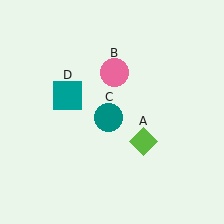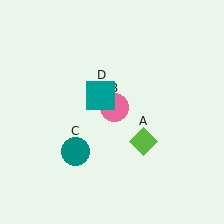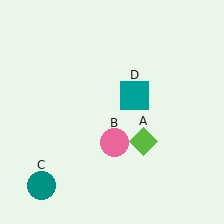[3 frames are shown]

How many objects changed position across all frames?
3 objects changed position: pink circle (object B), teal circle (object C), teal square (object D).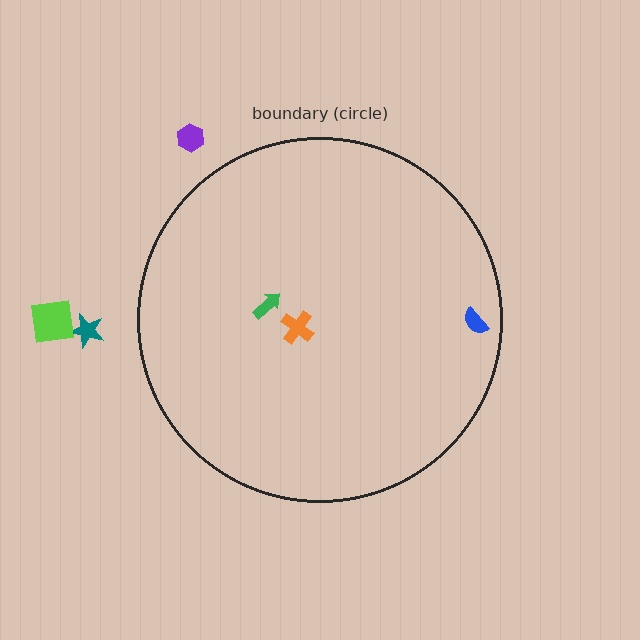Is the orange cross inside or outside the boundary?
Inside.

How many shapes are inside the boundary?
3 inside, 3 outside.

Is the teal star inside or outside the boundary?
Outside.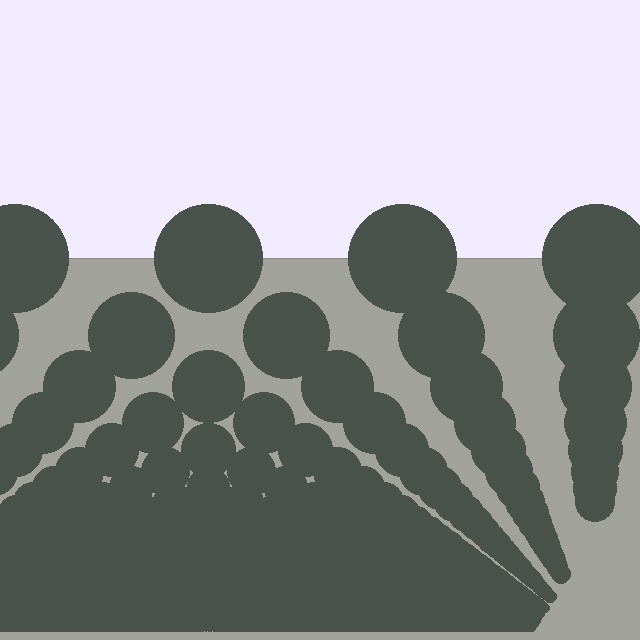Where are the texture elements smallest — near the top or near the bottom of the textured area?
Near the bottom.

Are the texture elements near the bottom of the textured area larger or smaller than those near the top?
Smaller. The gradient is inverted — elements near the bottom are smaller and denser.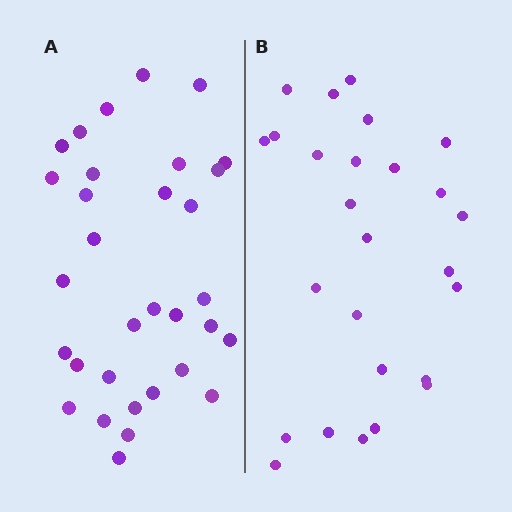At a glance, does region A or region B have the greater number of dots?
Region A (the left region) has more dots.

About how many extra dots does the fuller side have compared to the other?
Region A has about 6 more dots than region B.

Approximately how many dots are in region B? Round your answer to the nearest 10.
About 30 dots. (The exact count is 26, which rounds to 30.)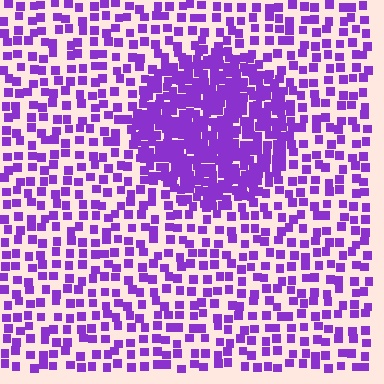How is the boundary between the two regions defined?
The boundary is defined by a change in element density (approximately 2.6x ratio). All elements are the same color, size, and shape.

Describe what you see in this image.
The image contains small purple elements arranged at two different densities. A circle-shaped region is visible where the elements are more densely packed than the surrounding area.